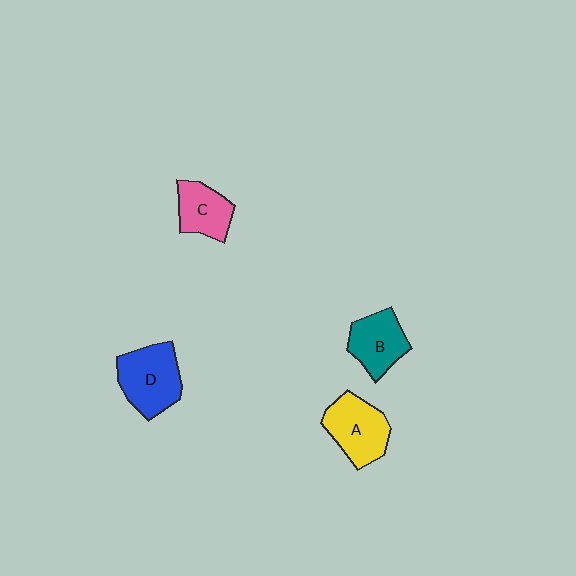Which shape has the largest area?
Shape D (blue).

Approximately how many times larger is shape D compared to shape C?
Approximately 1.4 times.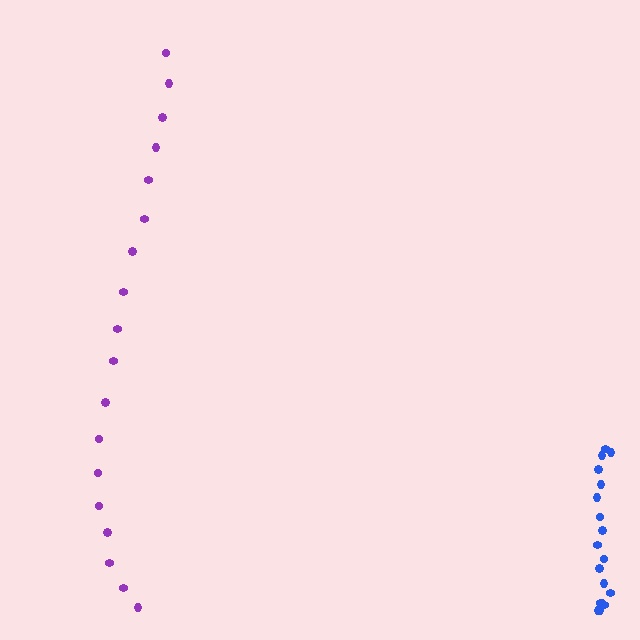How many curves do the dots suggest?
There are 2 distinct paths.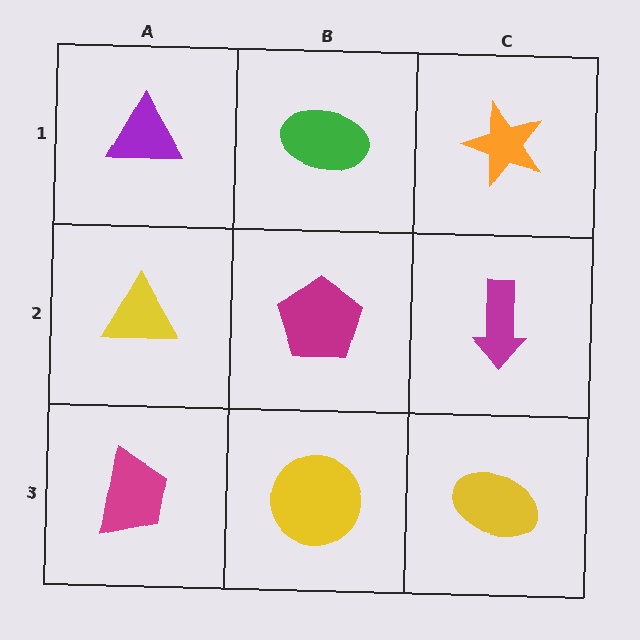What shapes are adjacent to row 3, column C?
A magenta arrow (row 2, column C), a yellow circle (row 3, column B).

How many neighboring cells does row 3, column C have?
2.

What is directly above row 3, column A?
A yellow triangle.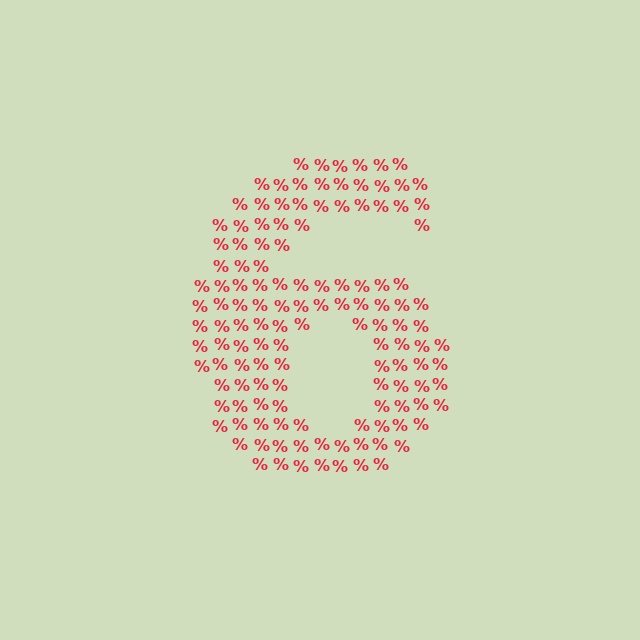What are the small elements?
The small elements are percent signs.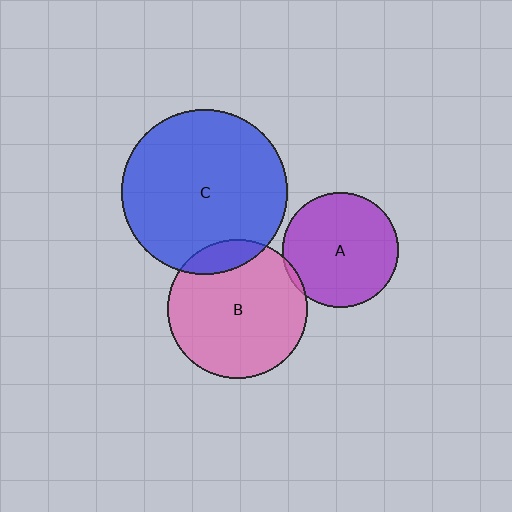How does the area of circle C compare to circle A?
Approximately 2.0 times.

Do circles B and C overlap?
Yes.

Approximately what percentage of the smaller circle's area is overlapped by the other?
Approximately 10%.